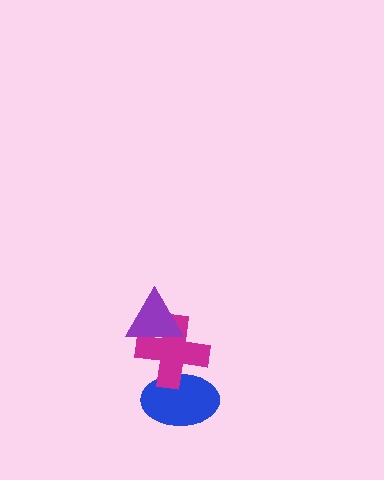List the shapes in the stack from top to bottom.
From top to bottom: the purple triangle, the magenta cross, the blue ellipse.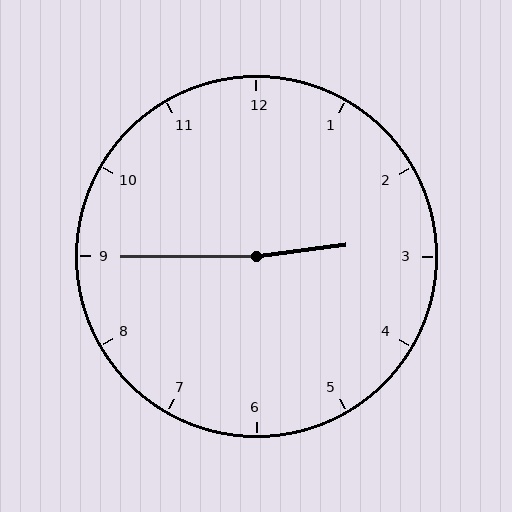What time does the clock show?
2:45.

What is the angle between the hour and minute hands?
Approximately 172 degrees.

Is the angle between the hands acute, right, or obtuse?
It is obtuse.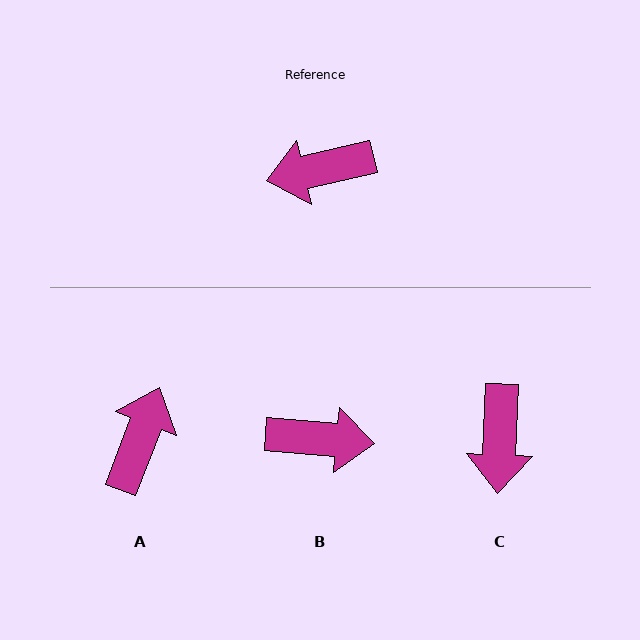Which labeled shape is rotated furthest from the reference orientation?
B, about 162 degrees away.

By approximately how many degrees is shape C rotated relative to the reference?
Approximately 75 degrees counter-clockwise.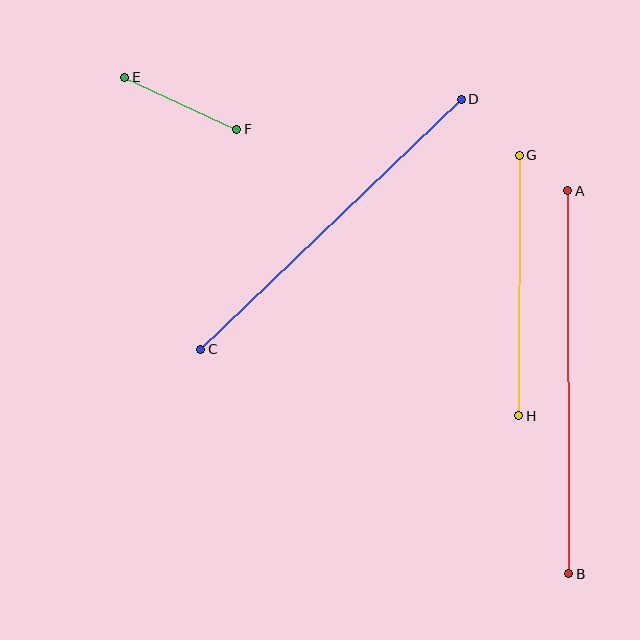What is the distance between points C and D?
The distance is approximately 361 pixels.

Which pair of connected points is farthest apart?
Points A and B are farthest apart.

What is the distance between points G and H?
The distance is approximately 260 pixels.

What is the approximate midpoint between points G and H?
The midpoint is at approximately (519, 286) pixels.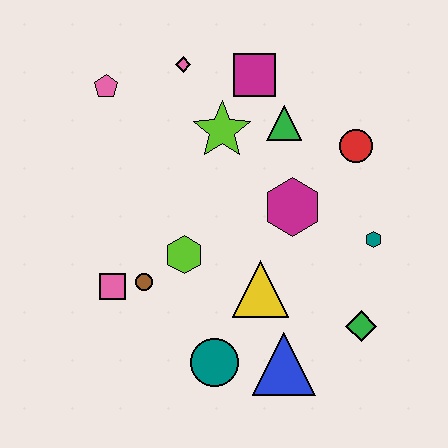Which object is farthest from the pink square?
The red circle is farthest from the pink square.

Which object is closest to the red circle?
The green triangle is closest to the red circle.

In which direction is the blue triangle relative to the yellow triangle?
The blue triangle is below the yellow triangle.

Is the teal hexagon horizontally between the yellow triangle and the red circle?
No